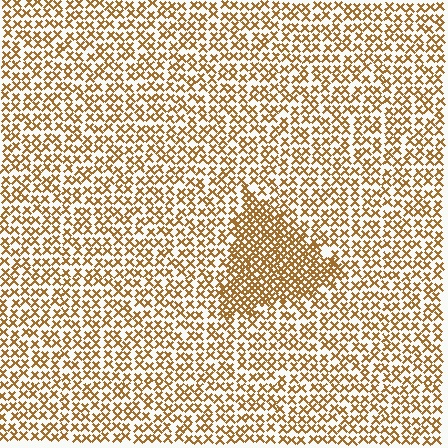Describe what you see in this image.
The image contains small brown elements arranged at two different densities. A triangle-shaped region is visible where the elements are more densely packed than the surrounding area.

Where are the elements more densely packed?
The elements are more densely packed inside the triangle boundary.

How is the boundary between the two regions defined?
The boundary is defined by a change in element density (approximately 2.1x ratio). All elements are the same color, size, and shape.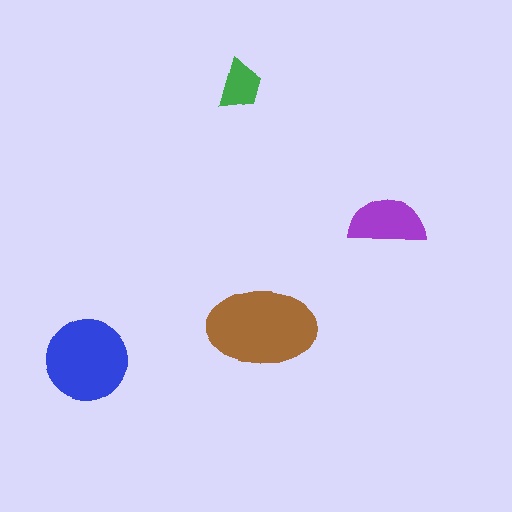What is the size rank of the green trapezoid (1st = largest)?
4th.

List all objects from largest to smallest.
The brown ellipse, the blue circle, the purple semicircle, the green trapezoid.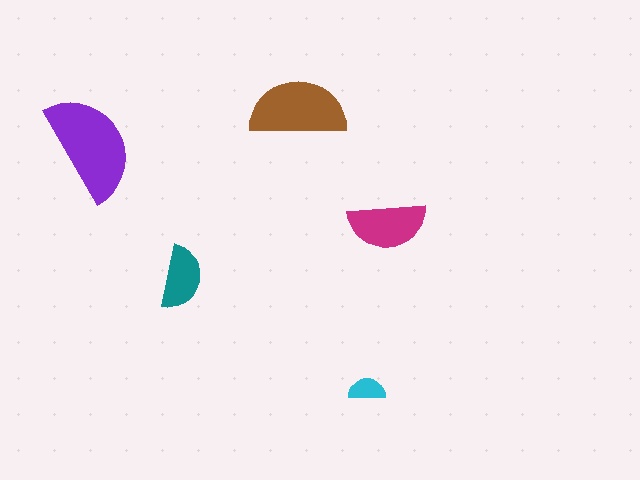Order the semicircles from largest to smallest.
the purple one, the brown one, the magenta one, the teal one, the cyan one.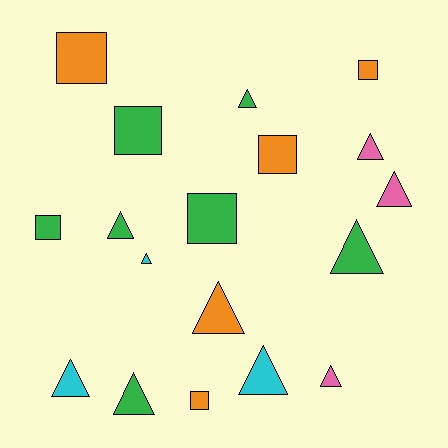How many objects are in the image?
There are 18 objects.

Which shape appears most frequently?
Triangle, with 11 objects.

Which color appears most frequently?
Green, with 7 objects.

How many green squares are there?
There are 3 green squares.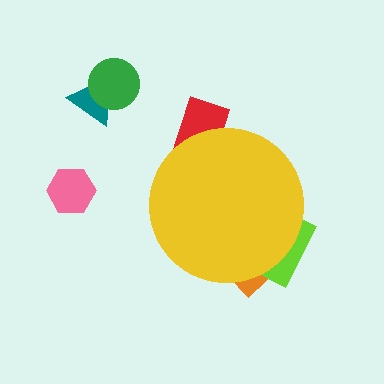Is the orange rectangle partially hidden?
Yes, the orange rectangle is partially hidden behind the yellow circle.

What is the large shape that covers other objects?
A yellow circle.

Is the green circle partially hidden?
No, the green circle is fully visible.